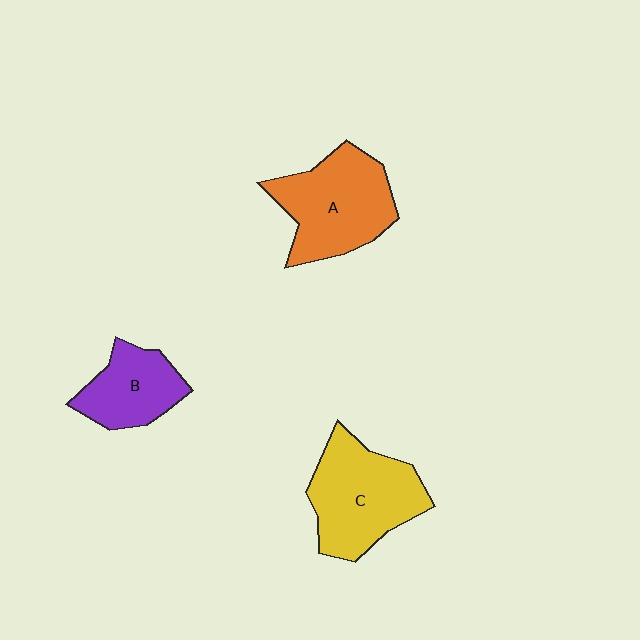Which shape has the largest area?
Shape C (yellow).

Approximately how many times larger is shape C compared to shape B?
Approximately 1.6 times.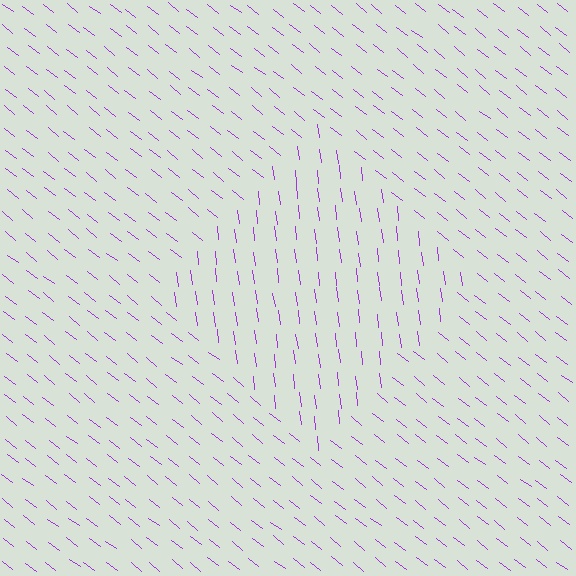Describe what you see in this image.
The image is filled with small purple line segments. A diamond region in the image has lines oriented differently from the surrounding lines, creating a visible texture boundary.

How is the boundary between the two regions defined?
The boundary is defined purely by a change in line orientation (approximately 45 degrees difference). All lines are the same color and thickness.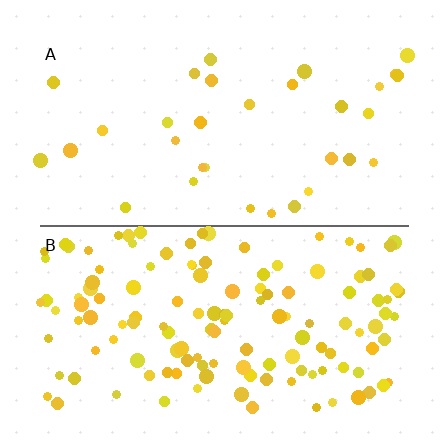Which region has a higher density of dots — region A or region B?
B (the bottom).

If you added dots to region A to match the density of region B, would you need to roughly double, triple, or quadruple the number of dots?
Approximately quadruple.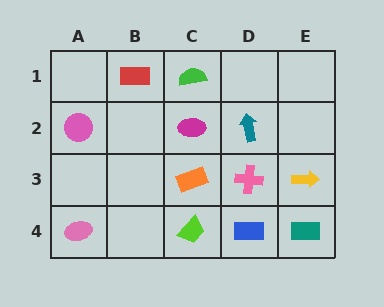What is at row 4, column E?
A teal rectangle.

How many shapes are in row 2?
3 shapes.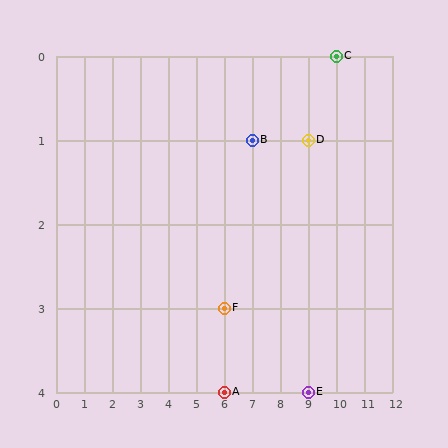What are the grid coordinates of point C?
Point C is at grid coordinates (10, 0).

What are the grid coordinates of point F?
Point F is at grid coordinates (6, 3).